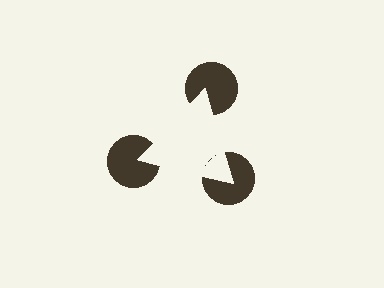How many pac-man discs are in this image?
There are 3 — one at each vertex of the illusory triangle.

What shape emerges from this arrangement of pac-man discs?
An illusory triangle — its edges are inferred from the aligned wedge cuts in the pac-man discs, not physically drawn.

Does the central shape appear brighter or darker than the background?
It typically appears slightly brighter than the background, even though no actual brightness change is drawn.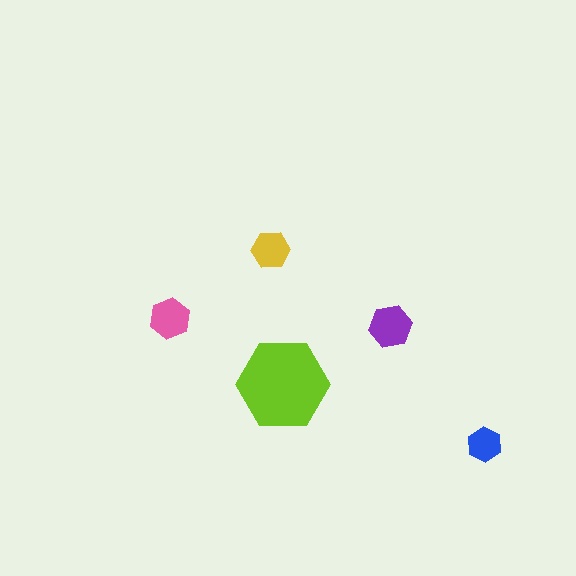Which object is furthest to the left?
The pink hexagon is leftmost.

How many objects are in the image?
There are 5 objects in the image.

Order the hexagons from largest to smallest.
the lime one, the purple one, the pink one, the yellow one, the blue one.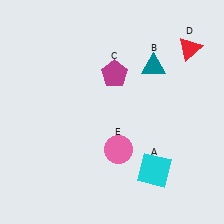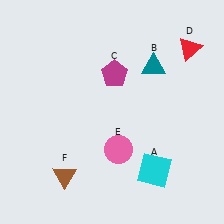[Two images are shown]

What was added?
A brown triangle (F) was added in Image 2.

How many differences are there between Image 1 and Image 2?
There is 1 difference between the two images.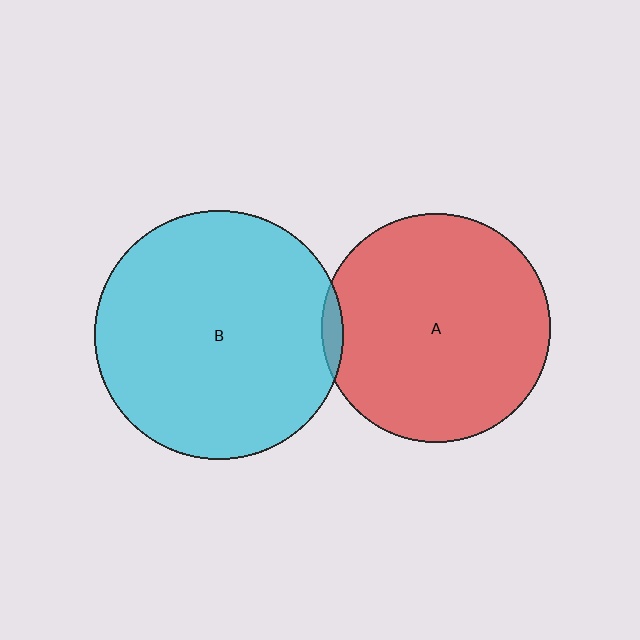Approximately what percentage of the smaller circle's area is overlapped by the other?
Approximately 5%.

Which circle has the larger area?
Circle B (cyan).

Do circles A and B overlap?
Yes.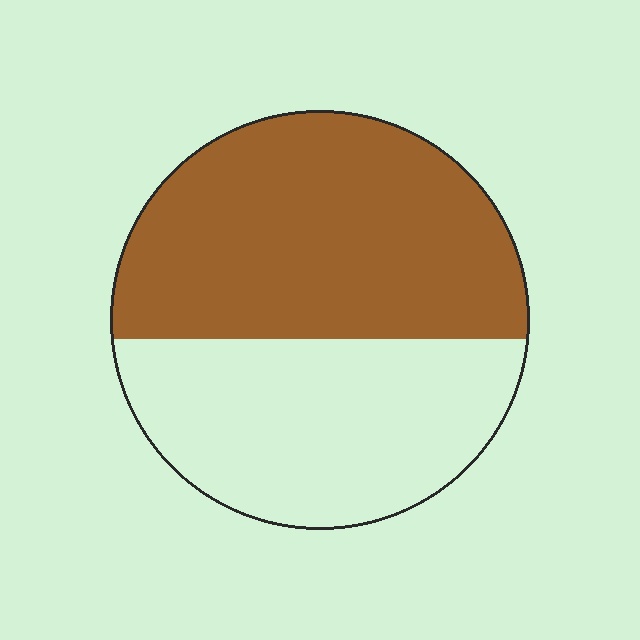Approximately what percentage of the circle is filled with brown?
Approximately 55%.